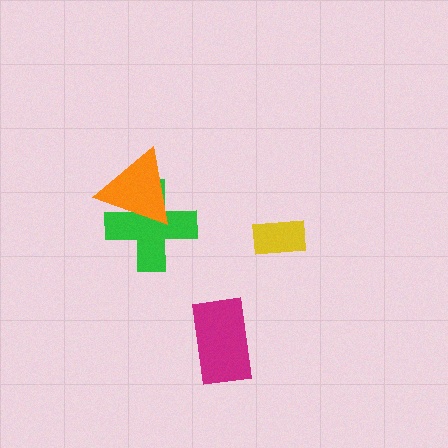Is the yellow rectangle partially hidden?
No, no other shape covers it.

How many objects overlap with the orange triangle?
1 object overlaps with the orange triangle.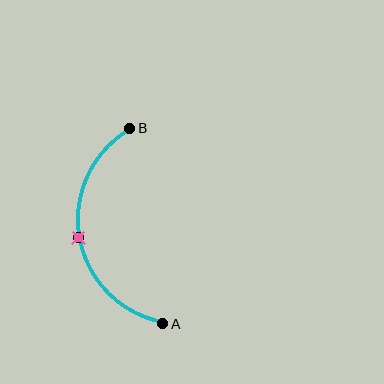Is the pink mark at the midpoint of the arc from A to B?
Yes. The pink mark lies on the arc at equal arc-length from both A and B — it is the arc midpoint.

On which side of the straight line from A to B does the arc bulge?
The arc bulges to the left of the straight line connecting A and B.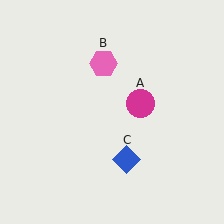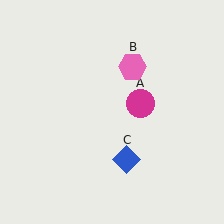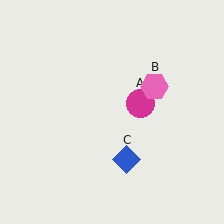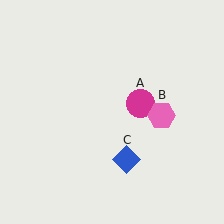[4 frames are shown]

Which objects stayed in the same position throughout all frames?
Magenta circle (object A) and blue diamond (object C) remained stationary.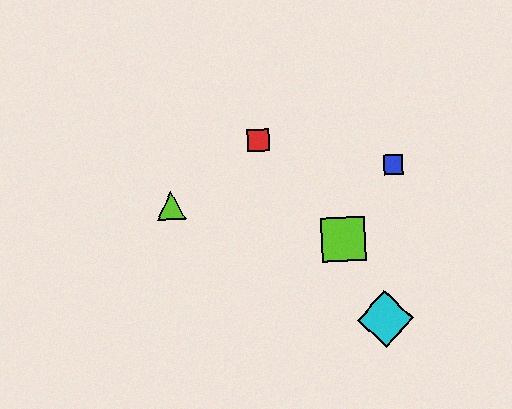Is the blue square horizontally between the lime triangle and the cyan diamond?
No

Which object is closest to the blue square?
The lime square is closest to the blue square.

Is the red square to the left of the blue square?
Yes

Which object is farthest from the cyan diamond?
The lime triangle is farthest from the cyan diamond.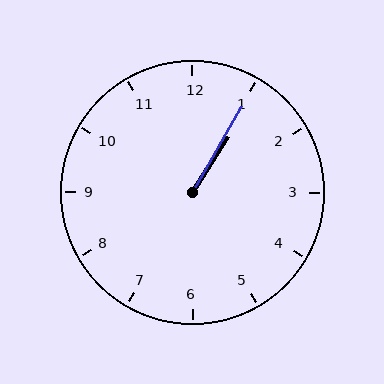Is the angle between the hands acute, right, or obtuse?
It is acute.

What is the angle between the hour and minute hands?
Approximately 2 degrees.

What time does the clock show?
1:05.